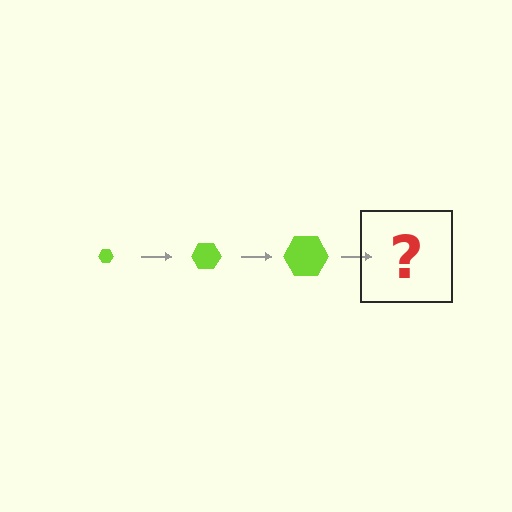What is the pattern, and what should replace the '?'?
The pattern is that the hexagon gets progressively larger each step. The '?' should be a lime hexagon, larger than the previous one.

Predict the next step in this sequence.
The next step is a lime hexagon, larger than the previous one.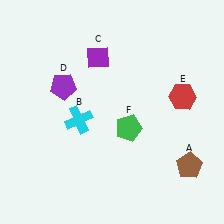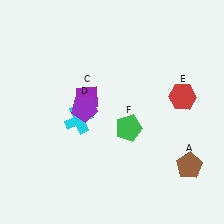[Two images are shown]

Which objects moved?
The objects that moved are: the purple diamond (C), the purple pentagon (D).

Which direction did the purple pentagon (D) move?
The purple pentagon (D) moved down.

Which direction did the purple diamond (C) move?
The purple diamond (C) moved down.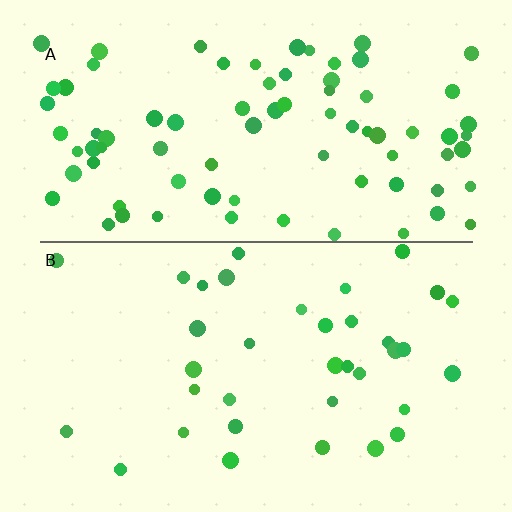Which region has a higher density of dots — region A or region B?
A (the top).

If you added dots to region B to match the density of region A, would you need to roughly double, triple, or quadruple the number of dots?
Approximately double.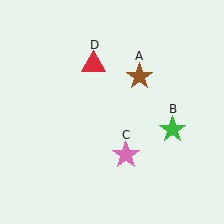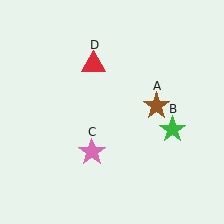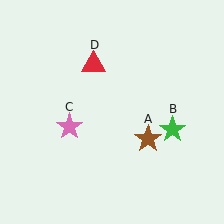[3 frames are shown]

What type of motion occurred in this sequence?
The brown star (object A), pink star (object C) rotated clockwise around the center of the scene.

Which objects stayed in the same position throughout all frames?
Green star (object B) and red triangle (object D) remained stationary.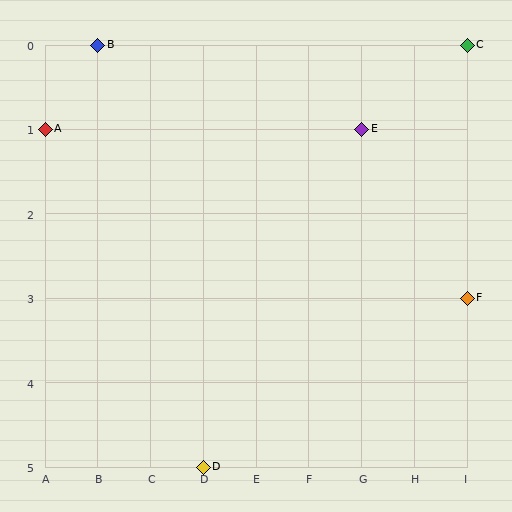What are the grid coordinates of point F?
Point F is at grid coordinates (I, 3).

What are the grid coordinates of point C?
Point C is at grid coordinates (I, 0).